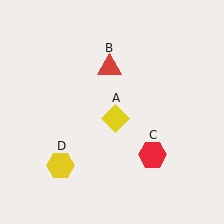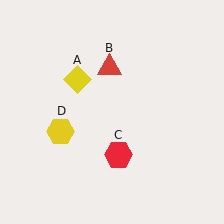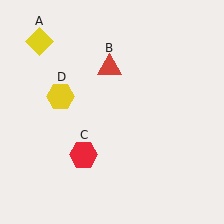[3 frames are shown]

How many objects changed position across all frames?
3 objects changed position: yellow diamond (object A), red hexagon (object C), yellow hexagon (object D).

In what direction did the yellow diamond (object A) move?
The yellow diamond (object A) moved up and to the left.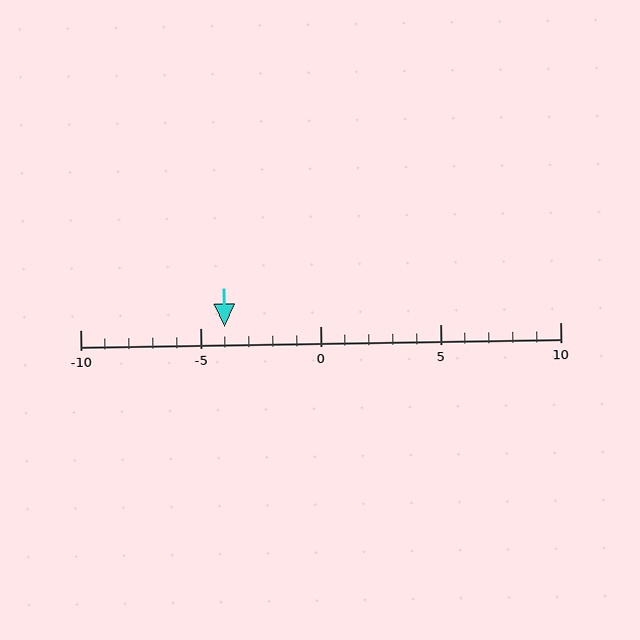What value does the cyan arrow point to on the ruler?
The cyan arrow points to approximately -4.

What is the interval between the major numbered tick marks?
The major tick marks are spaced 5 units apart.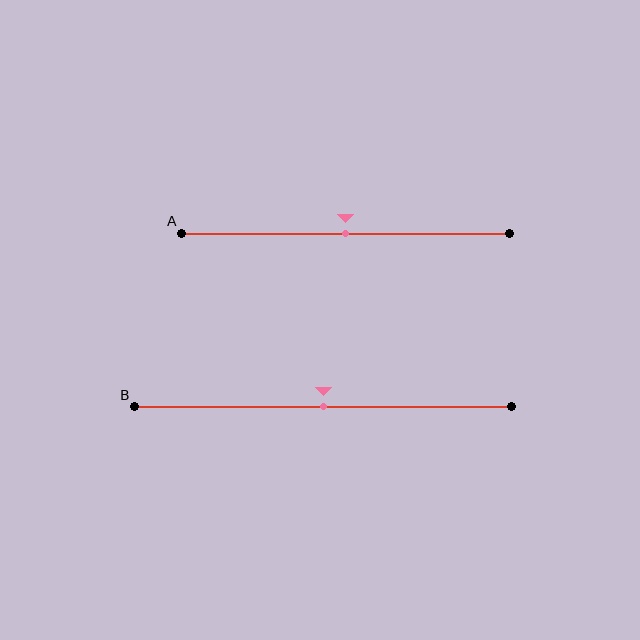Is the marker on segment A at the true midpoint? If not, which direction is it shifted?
Yes, the marker on segment A is at the true midpoint.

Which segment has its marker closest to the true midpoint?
Segment A has its marker closest to the true midpoint.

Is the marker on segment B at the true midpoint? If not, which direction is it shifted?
Yes, the marker on segment B is at the true midpoint.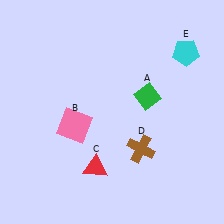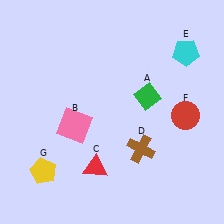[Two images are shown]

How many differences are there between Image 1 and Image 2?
There are 2 differences between the two images.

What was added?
A red circle (F), a yellow pentagon (G) were added in Image 2.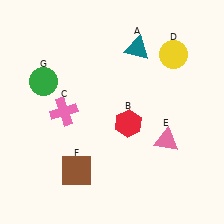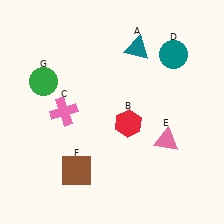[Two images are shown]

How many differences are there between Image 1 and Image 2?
There is 1 difference between the two images.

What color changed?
The circle (D) changed from yellow in Image 1 to teal in Image 2.